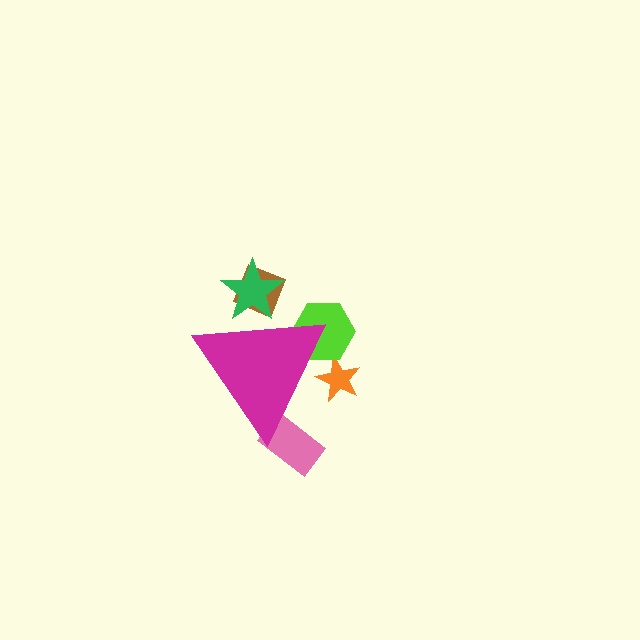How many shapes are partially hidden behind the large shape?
5 shapes are partially hidden.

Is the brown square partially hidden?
Yes, the brown square is partially hidden behind the magenta triangle.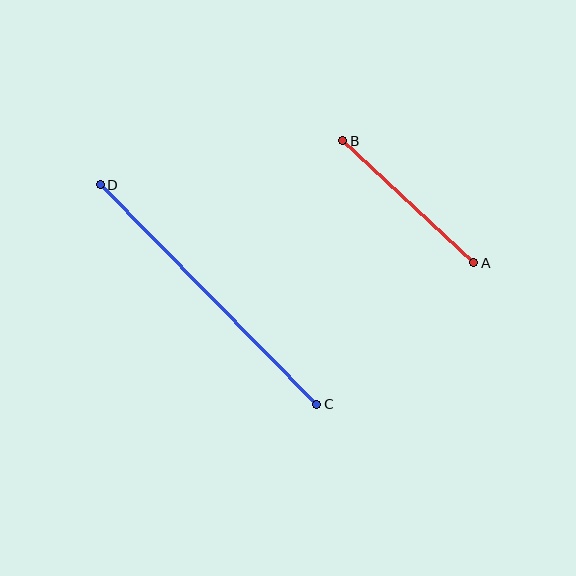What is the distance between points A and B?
The distance is approximately 179 pixels.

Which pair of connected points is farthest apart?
Points C and D are farthest apart.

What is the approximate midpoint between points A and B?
The midpoint is at approximately (408, 202) pixels.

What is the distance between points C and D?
The distance is approximately 308 pixels.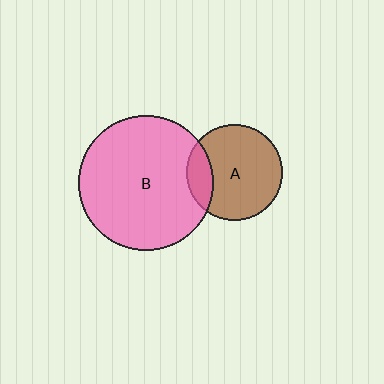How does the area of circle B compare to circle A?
Approximately 2.0 times.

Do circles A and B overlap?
Yes.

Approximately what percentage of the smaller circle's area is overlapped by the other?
Approximately 20%.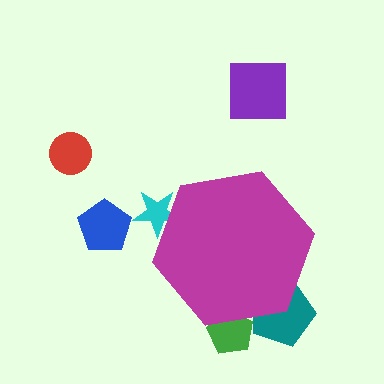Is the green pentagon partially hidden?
Yes, the green pentagon is partially hidden behind the magenta hexagon.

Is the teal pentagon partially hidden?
Yes, the teal pentagon is partially hidden behind the magenta hexagon.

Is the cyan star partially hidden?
Yes, the cyan star is partially hidden behind the magenta hexagon.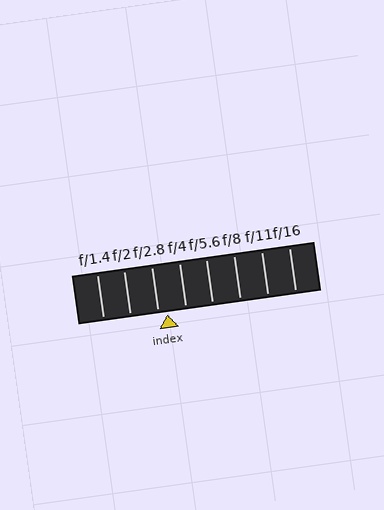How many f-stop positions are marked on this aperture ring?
There are 8 f-stop positions marked.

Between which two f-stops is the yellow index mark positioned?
The index mark is between f/2.8 and f/4.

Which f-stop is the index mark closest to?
The index mark is closest to f/2.8.